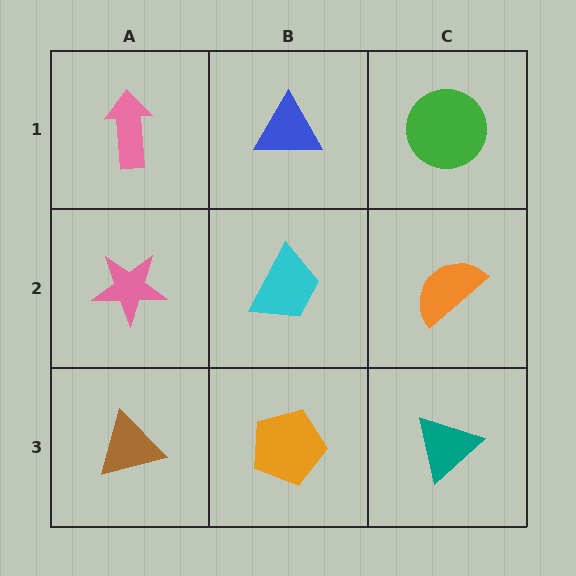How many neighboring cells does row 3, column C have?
2.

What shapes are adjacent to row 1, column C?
An orange semicircle (row 2, column C), a blue triangle (row 1, column B).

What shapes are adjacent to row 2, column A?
A pink arrow (row 1, column A), a brown triangle (row 3, column A), a cyan trapezoid (row 2, column B).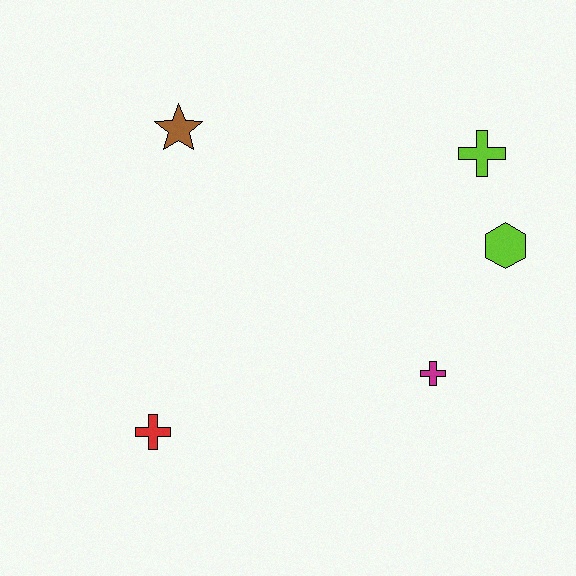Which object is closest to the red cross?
The magenta cross is closest to the red cross.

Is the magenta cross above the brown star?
No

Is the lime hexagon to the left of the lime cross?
No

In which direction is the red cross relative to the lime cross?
The red cross is to the left of the lime cross.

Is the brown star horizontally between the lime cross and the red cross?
Yes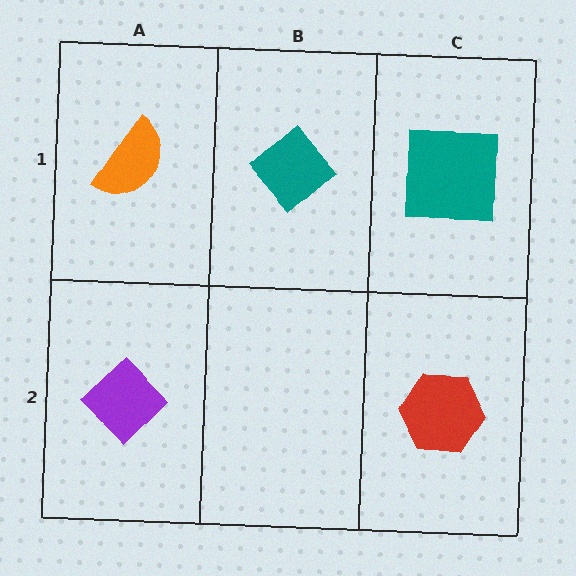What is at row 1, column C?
A teal square.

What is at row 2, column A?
A purple diamond.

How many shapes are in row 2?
2 shapes.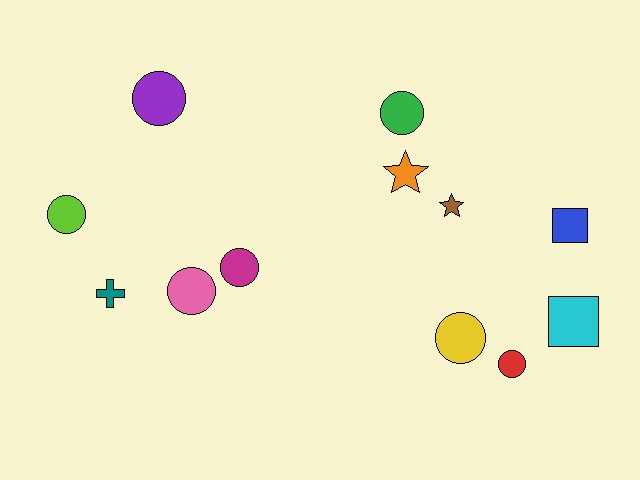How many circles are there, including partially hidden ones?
There are 7 circles.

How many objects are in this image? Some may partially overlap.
There are 12 objects.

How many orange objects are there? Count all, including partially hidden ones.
There is 1 orange object.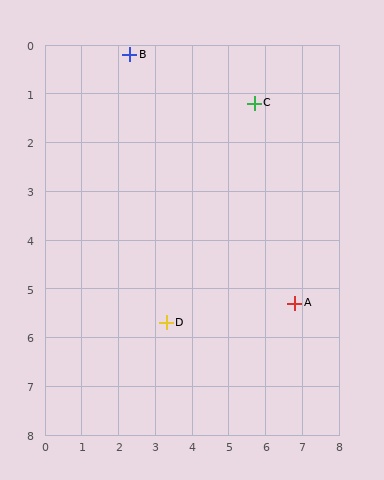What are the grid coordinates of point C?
Point C is at approximately (5.7, 1.2).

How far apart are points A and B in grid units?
Points A and B are about 6.8 grid units apart.